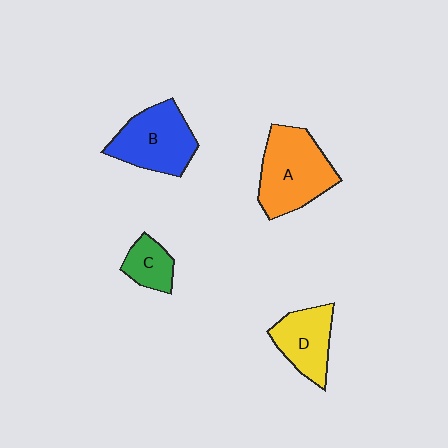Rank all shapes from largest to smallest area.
From largest to smallest: A (orange), B (blue), D (yellow), C (green).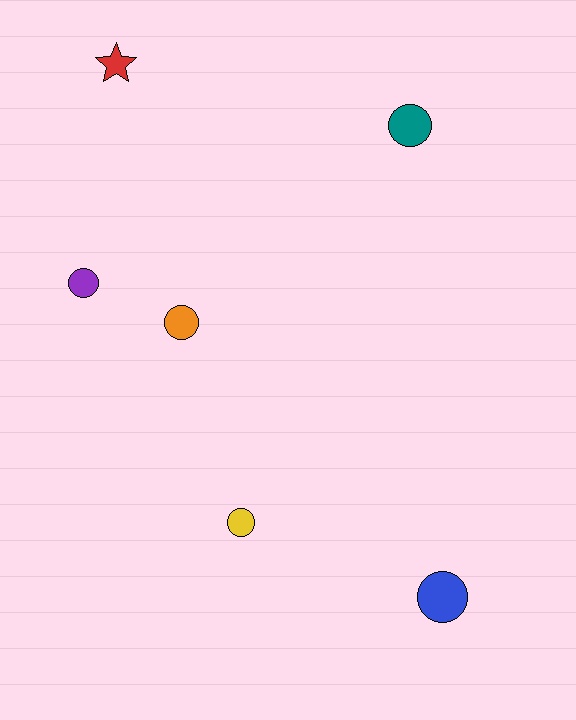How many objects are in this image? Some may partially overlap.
There are 6 objects.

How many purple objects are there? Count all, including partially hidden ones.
There is 1 purple object.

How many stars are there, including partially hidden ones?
There is 1 star.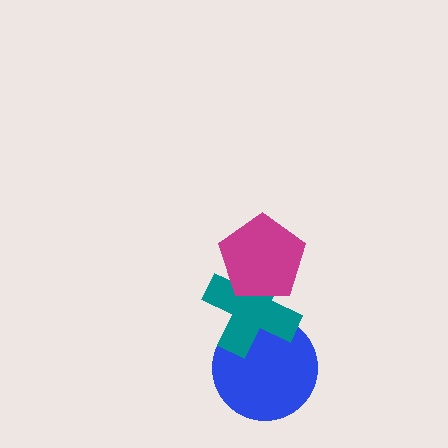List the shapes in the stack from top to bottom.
From top to bottom: the magenta pentagon, the teal cross, the blue circle.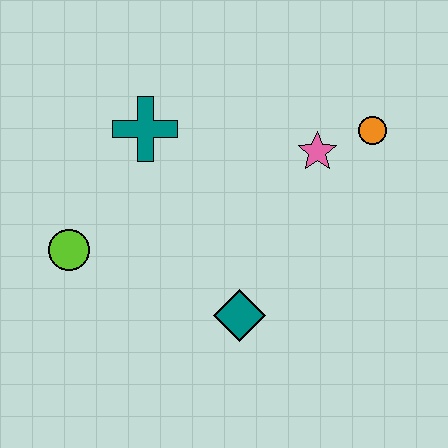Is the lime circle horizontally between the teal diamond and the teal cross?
No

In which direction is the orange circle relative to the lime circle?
The orange circle is to the right of the lime circle.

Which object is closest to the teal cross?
The lime circle is closest to the teal cross.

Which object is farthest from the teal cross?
The orange circle is farthest from the teal cross.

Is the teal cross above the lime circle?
Yes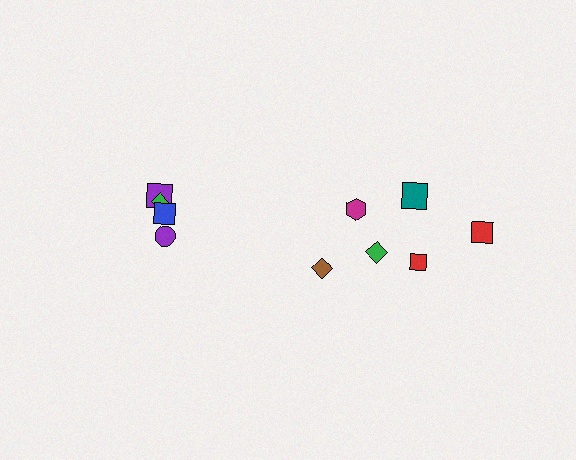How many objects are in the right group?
There are 6 objects.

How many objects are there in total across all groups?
There are 10 objects.